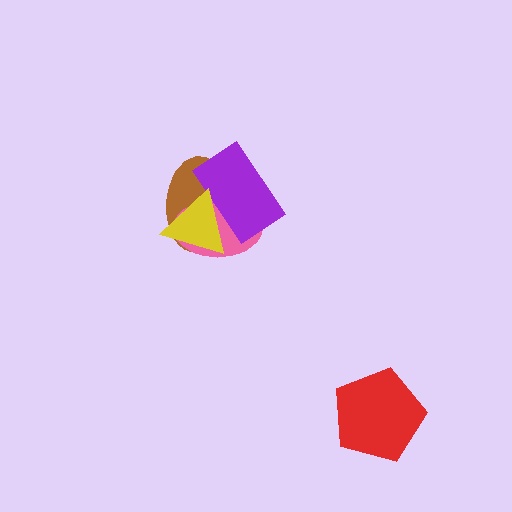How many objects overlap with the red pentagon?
0 objects overlap with the red pentagon.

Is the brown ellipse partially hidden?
Yes, it is partially covered by another shape.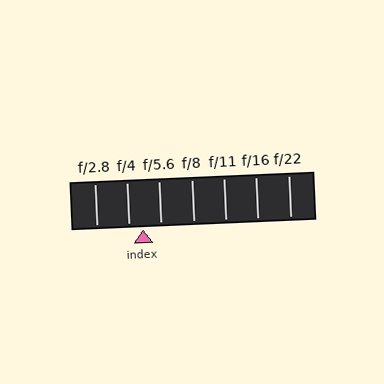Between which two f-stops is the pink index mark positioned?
The index mark is between f/4 and f/5.6.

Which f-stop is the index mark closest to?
The index mark is closest to f/4.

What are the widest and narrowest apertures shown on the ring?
The widest aperture shown is f/2.8 and the narrowest is f/22.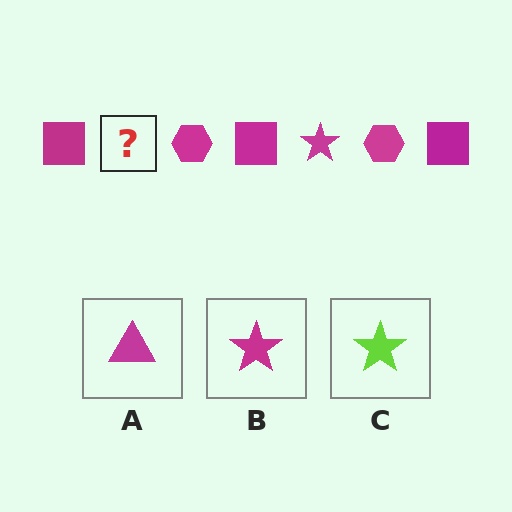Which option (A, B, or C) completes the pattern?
B.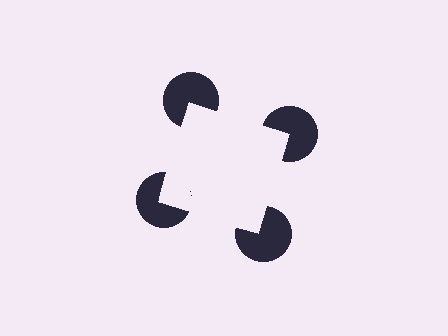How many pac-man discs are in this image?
There are 4 — one at each vertex of the illusory square.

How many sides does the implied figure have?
4 sides.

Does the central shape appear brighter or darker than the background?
It typically appears slightly brighter than the background, even though no actual brightness change is drawn.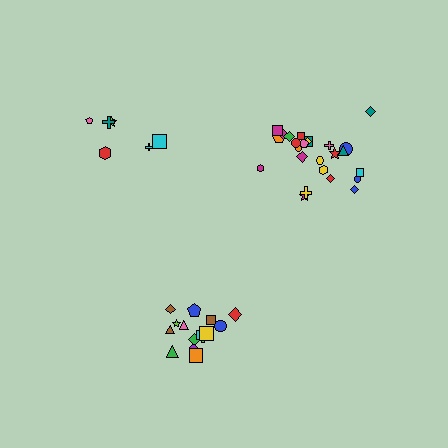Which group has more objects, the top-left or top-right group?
The top-right group.